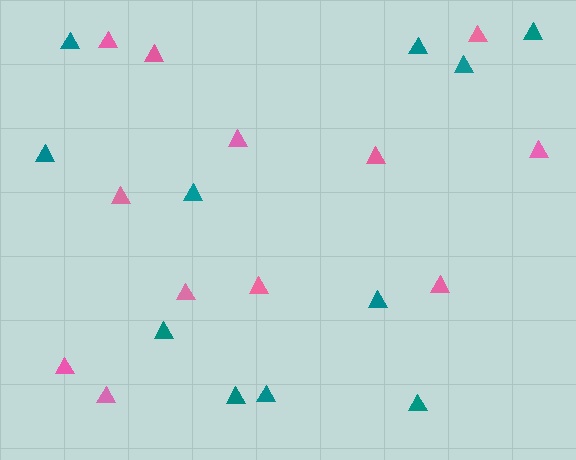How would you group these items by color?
There are 2 groups: one group of pink triangles (12) and one group of teal triangles (11).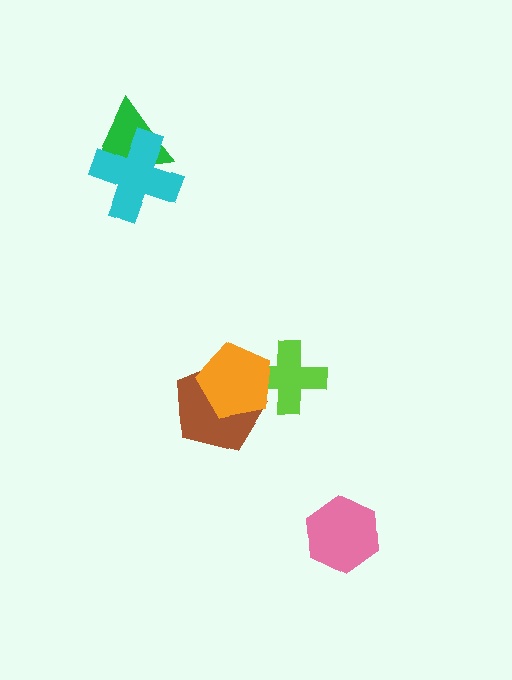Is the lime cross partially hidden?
Yes, it is partially covered by another shape.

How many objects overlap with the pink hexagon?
0 objects overlap with the pink hexagon.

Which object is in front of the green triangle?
The cyan cross is in front of the green triangle.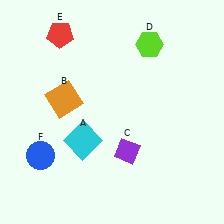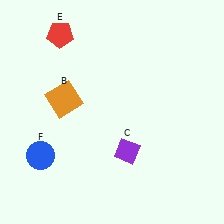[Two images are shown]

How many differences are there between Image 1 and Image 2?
There are 2 differences between the two images.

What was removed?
The lime hexagon (D), the cyan square (A) were removed in Image 2.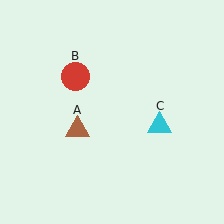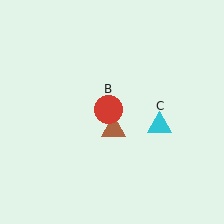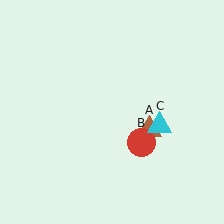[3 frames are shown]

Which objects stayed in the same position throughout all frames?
Cyan triangle (object C) remained stationary.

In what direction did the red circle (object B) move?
The red circle (object B) moved down and to the right.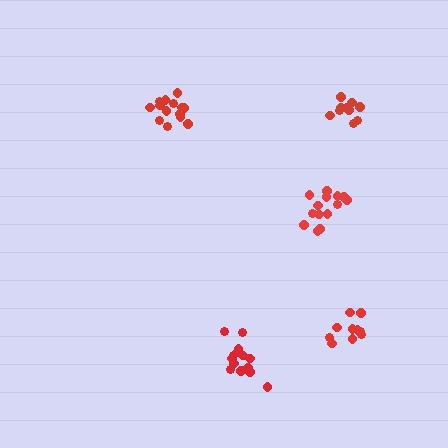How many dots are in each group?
Group 1: 10 dots, Group 2: 15 dots, Group 3: 14 dots, Group 4: 14 dots, Group 5: 10 dots (63 total).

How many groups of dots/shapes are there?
There are 5 groups.